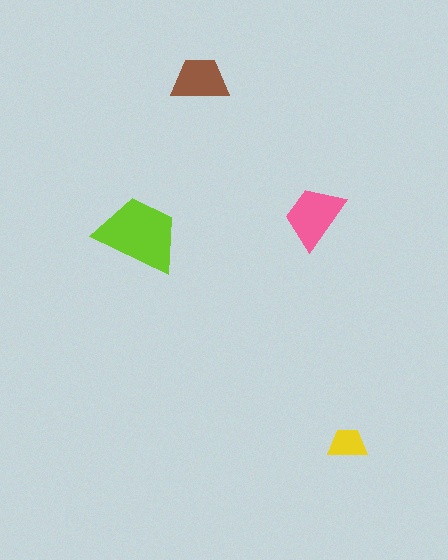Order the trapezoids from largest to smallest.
the lime one, the pink one, the brown one, the yellow one.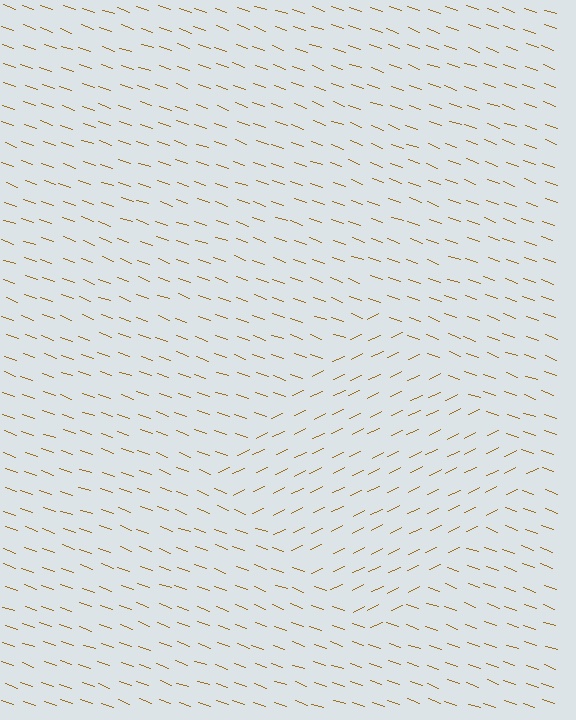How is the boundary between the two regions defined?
The boundary is defined purely by a change in line orientation (approximately 45 degrees difference). All lines are the same color and thickness.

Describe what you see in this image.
The image is filled with small brown line segments. A diamond region in the image has lines oriented differently from the surrounding lines, creating a visible texture boundary.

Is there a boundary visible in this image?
Yes, there is a texture boundary formed by a change in line orientation.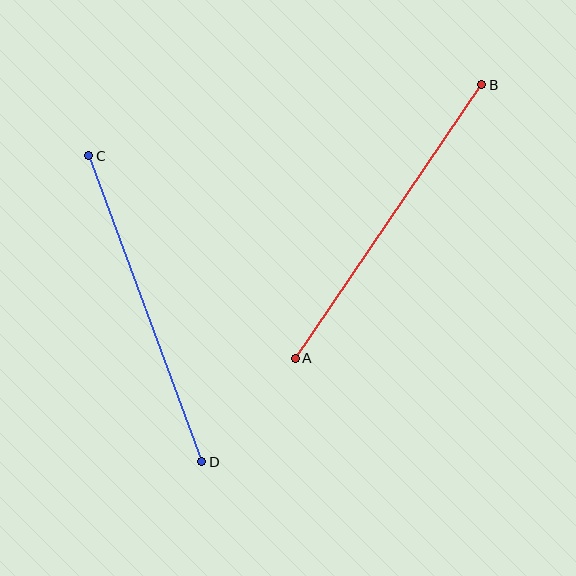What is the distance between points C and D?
The distance is approximately 326 pixels.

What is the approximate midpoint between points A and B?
The midpoint is at approximately (389, 221) pixels.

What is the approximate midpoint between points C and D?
The midpoint is at approximately (145, 309) pixels.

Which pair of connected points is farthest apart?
Points A and B are farthest apart.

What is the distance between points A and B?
The distance is approximately 331 pixels.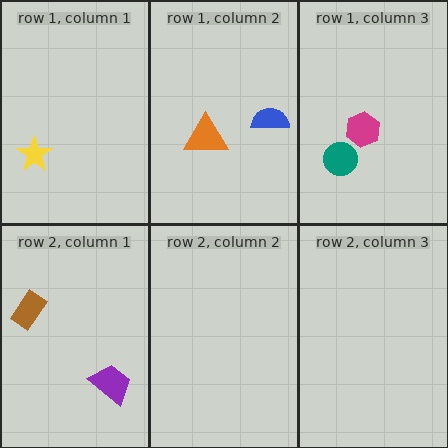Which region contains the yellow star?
The row 1, column 1 region.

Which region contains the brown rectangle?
The row 2, column 1 region.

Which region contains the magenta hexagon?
The row 1, column 3 region.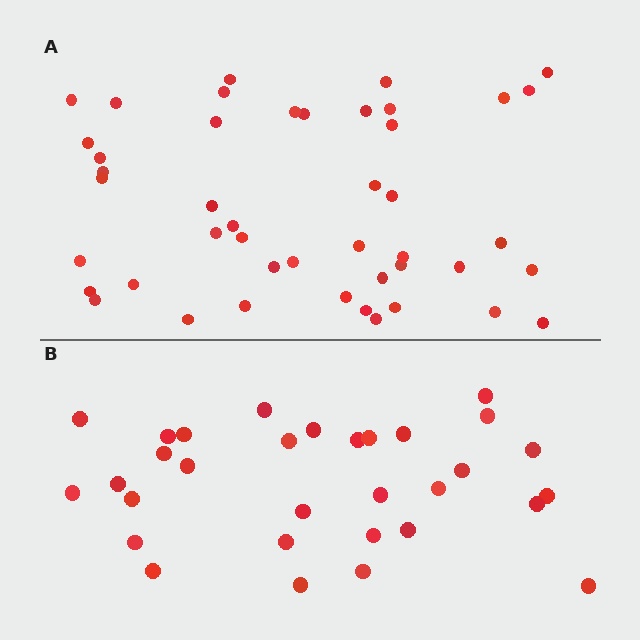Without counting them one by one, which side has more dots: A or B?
Region A (the top region) has more dots.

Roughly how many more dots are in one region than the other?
Region A has approximately 15 more dots than region B.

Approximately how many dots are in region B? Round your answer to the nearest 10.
About 30 dots. (The exact count is 31, which rounds to 30.)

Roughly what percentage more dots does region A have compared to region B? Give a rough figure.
About 45% more.